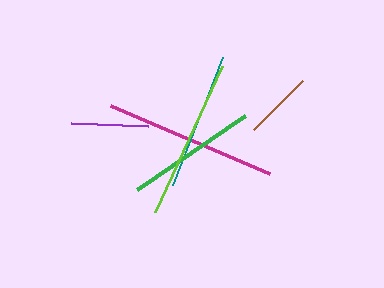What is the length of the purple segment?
The purple segment is approximately 77 pixels long.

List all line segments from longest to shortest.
From longest to shortest: magenta, lime, teal, green, purple, brown.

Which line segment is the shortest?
The brown line is the shortest at approximately 70 pixels.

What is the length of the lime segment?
The lime segment is approximately 161 pixels long.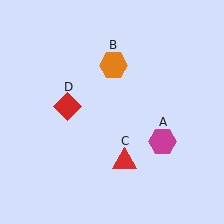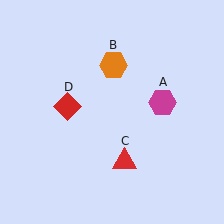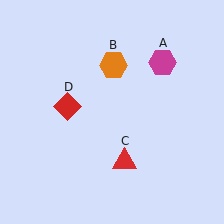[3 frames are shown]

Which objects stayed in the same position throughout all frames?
Orange hexagon (object B) and red triangle (object C) and red diamond (object D) remained stationary.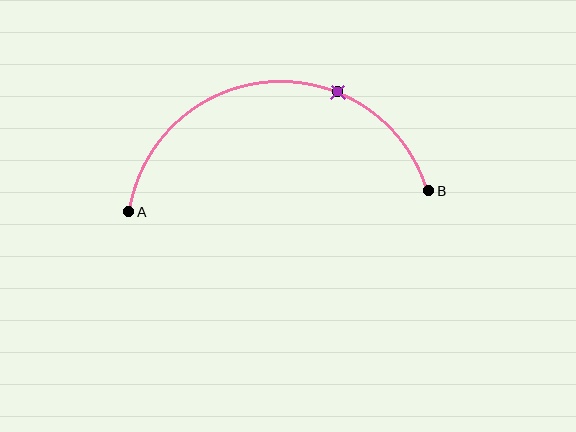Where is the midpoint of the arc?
The arc midpoint is the point on the curve farthest from the straight line joining A and B. It sits above that line.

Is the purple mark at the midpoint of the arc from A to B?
No. The purple mark lies on the arc but is closer to endpoint B. The arc midpoint would be at the point on the curve equidistant along the arc from both A and B.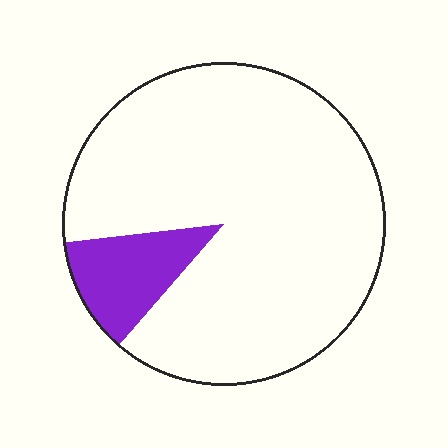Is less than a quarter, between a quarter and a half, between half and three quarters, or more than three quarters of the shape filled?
Less than a quarter.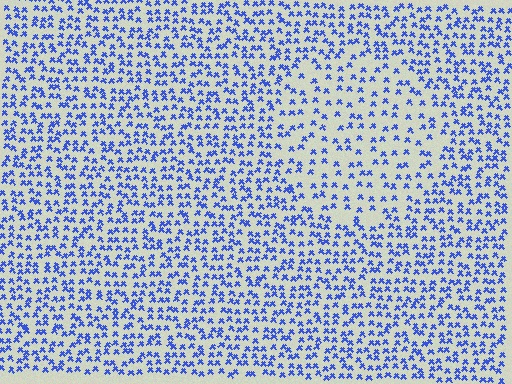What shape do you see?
I see a circle.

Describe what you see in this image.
The image contains small blue elements arranged at two different densities. A circle-shaped region is visible where the elements are less densely packed than the surrounding area.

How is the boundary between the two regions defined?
The boundary is defined by a change in element density (approximately 1.8x ratio). All elements are the same color, size, and shape.